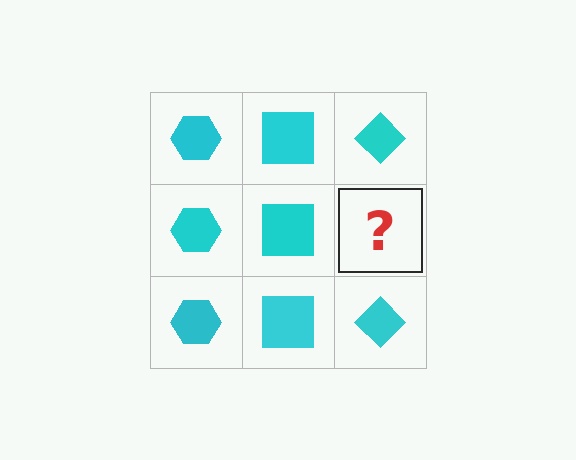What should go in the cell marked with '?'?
The missing cell should contain a cyan diamond.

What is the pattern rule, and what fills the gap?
The rule is that each column has a consistent shape. The gap should be filled with a cyan diamond.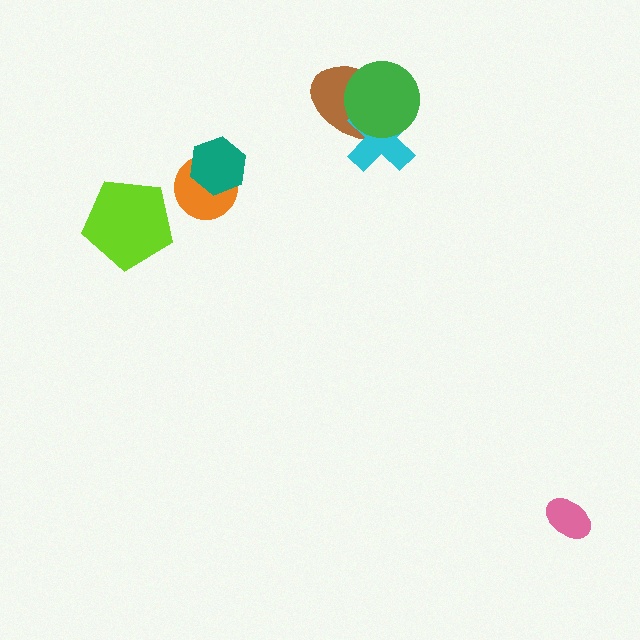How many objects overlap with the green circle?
2 objects overlap with the green circle.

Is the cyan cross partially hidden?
Yes, it is partially covered by another shape.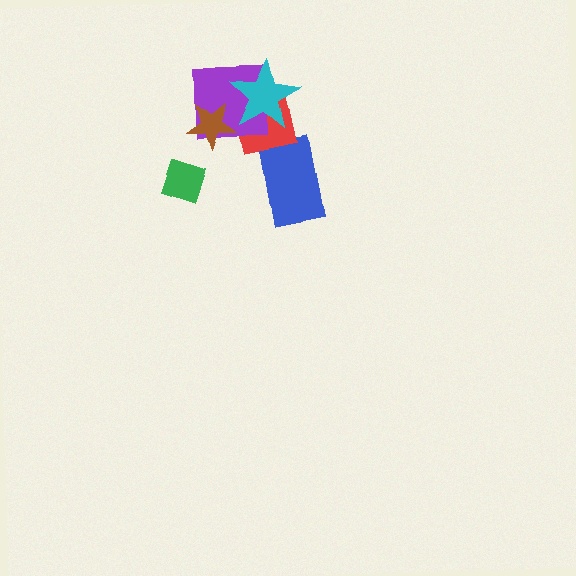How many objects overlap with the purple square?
3 objects overlap with the purple square.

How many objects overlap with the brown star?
1 object overlaps with the brown star.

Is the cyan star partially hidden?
No, no other shape covers it.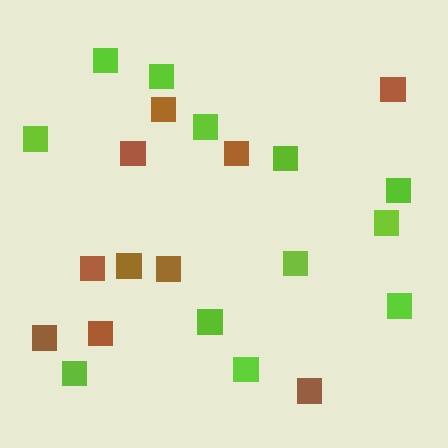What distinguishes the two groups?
There are 2 groups: one group of lime squares (12) and one group of brown squares (10).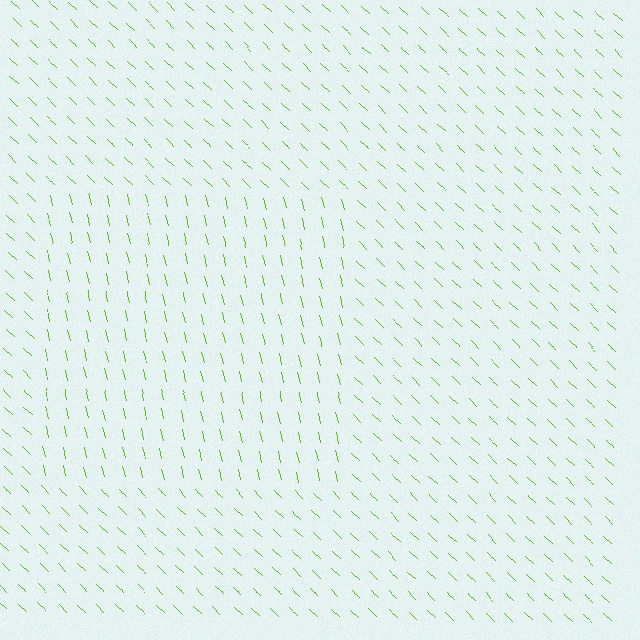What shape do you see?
I see a rectangle.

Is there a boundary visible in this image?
Yes, there is a texture boundary formed by a change in line orientation.